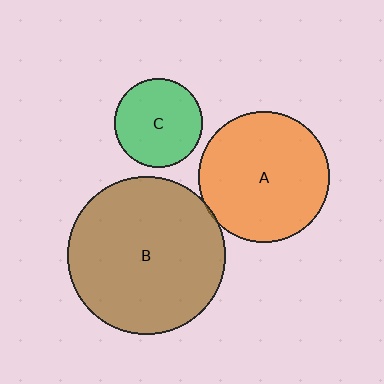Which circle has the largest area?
Circle B (brown).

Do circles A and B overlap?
Yes.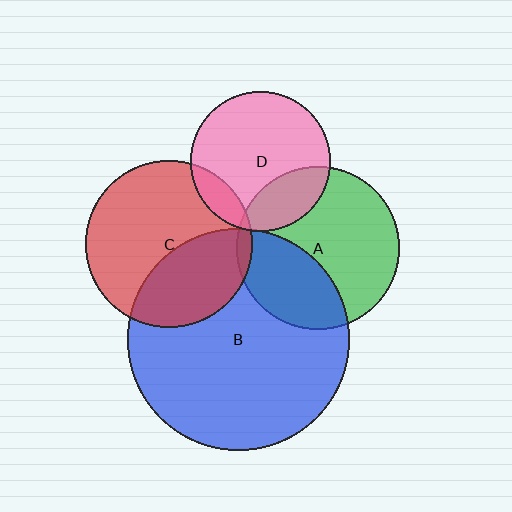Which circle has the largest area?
Circle B (blue).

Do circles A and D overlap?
Yes.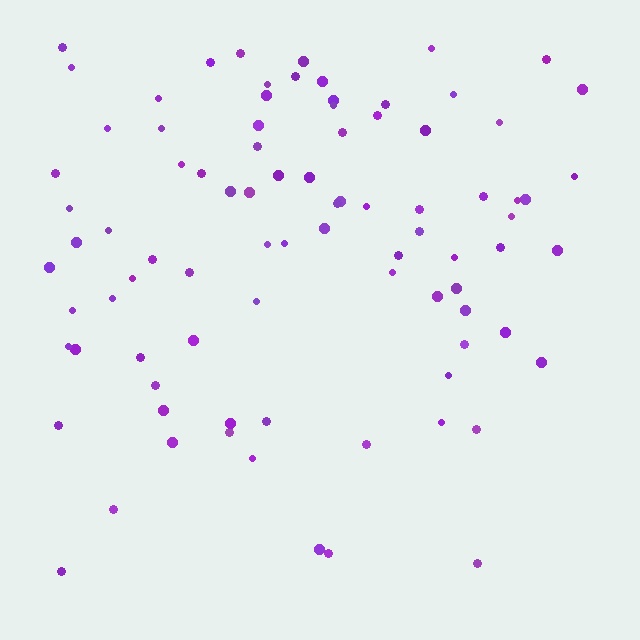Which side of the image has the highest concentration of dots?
The top.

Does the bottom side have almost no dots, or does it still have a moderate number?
Still a moderate number, just noticeably fewer than the top.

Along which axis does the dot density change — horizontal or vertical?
Vertical.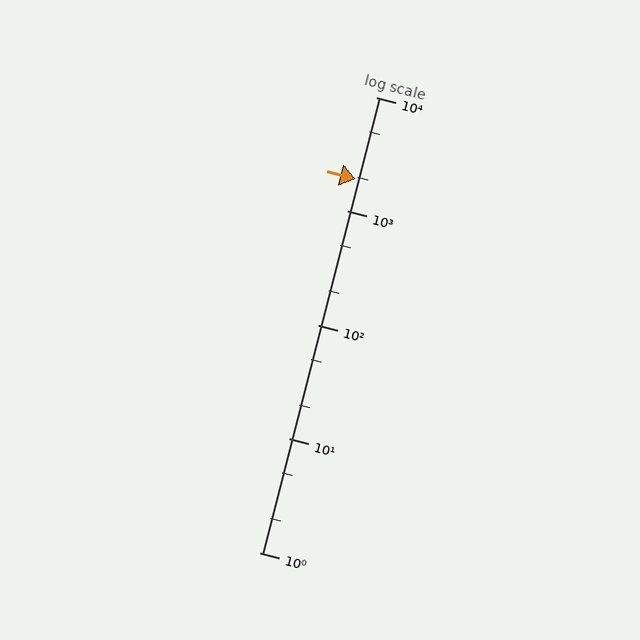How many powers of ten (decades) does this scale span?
The scale spans 4 decades, from 1 to 10000.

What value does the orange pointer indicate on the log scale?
The pointer indicates approximately 1900.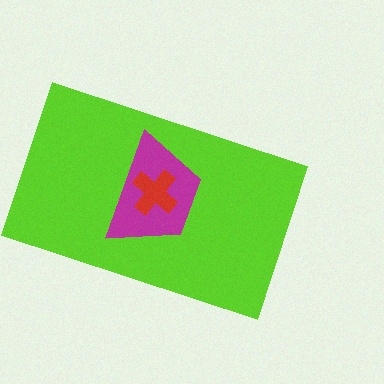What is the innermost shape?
The red cross.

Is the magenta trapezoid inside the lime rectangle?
Yes.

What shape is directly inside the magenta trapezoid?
The red cross.